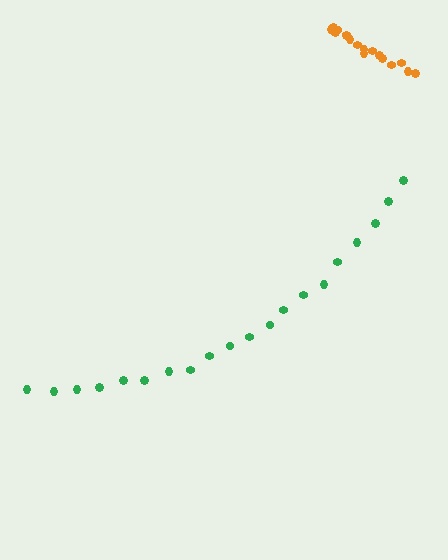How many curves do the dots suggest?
There are 2 distinct paths.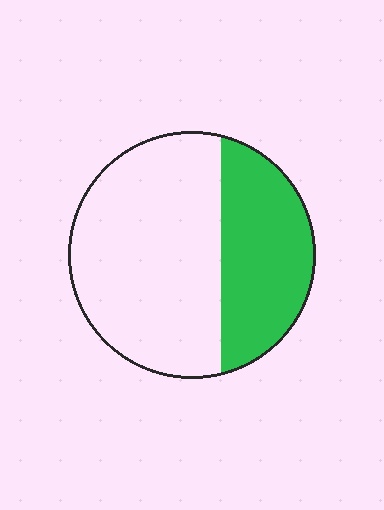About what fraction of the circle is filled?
About one third (1/3).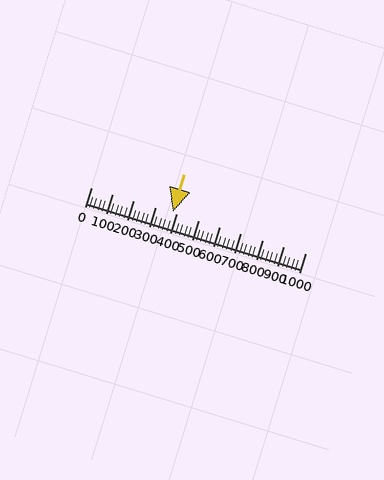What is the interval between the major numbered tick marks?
The major tick marks are spaced 100 units apart.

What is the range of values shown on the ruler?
The ruler shows values from 0 to 1000.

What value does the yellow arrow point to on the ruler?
The yellow arrow points to approximately 380.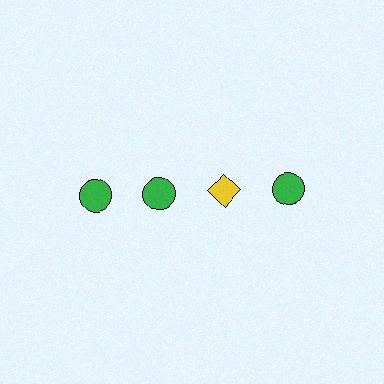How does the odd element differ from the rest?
It differs in both color (yellow instead of green) and shape (diamond instead of circle).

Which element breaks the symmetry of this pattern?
The yellow diamond in the top row, center column breaks the symmetry. All other shapes are green circles.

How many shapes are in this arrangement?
There are 4 shapes arranged in a grid pattern.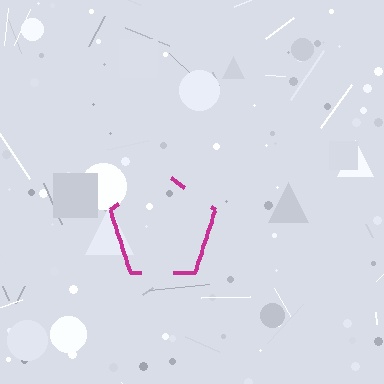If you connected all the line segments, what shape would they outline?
They would outline a pentagon.